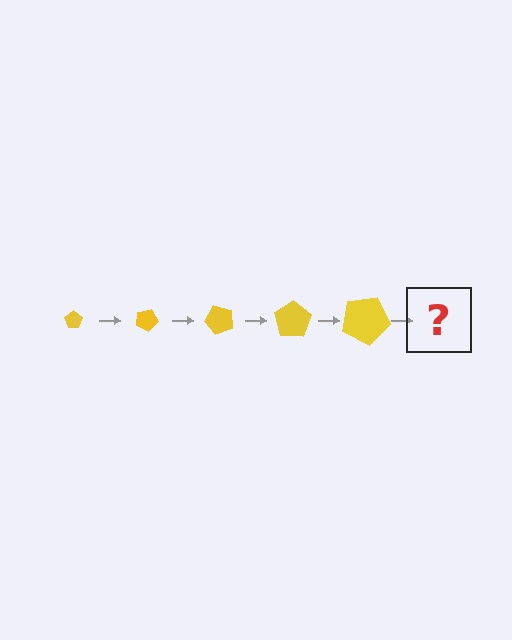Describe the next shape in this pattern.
It should be a pentagon, larger than the previous one and rotated 125 degrees from the start.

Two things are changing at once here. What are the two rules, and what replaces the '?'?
The two rules are that the pentagon grows larger each step and it rotates 25 degrees each step. The '?' should be a pentagon, larger than the previous one and rotated 125 degrees from the start.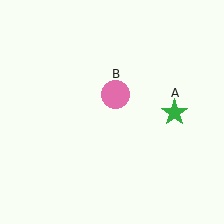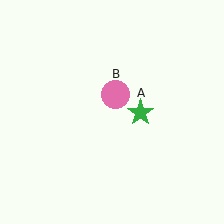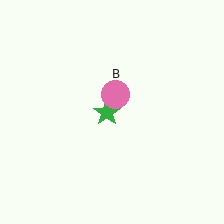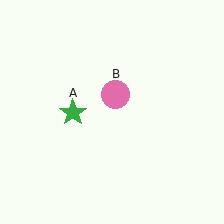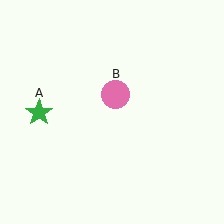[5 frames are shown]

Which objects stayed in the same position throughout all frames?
Pink circle (object B) remained stationary.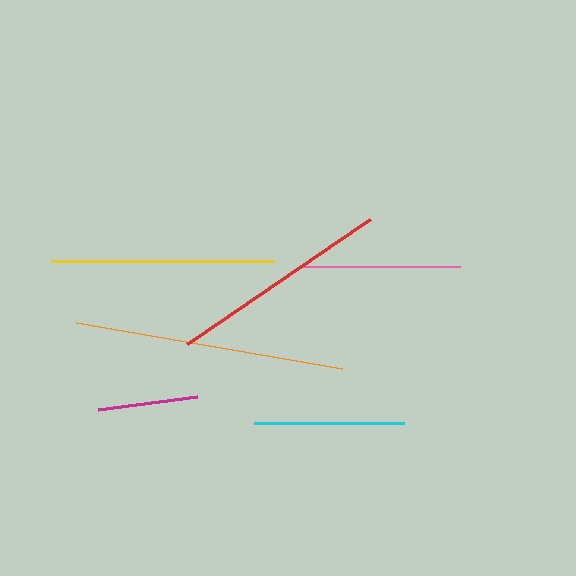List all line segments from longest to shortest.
From longest to shortest: orange, yellow, red, pink, cyan, magenta.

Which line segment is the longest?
The orange line is the longest at approximately 270 pixels.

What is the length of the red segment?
The red segment is approximately 221 pixels long.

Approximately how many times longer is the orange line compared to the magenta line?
The orange line is approximately 2.7 times the length of the magenta line.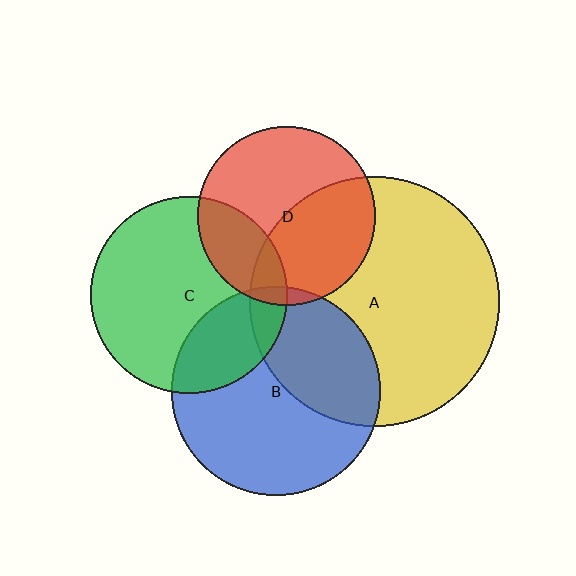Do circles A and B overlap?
Yes.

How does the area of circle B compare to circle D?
Approximately 1.4 times.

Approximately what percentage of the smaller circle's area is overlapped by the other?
Approximately 35%.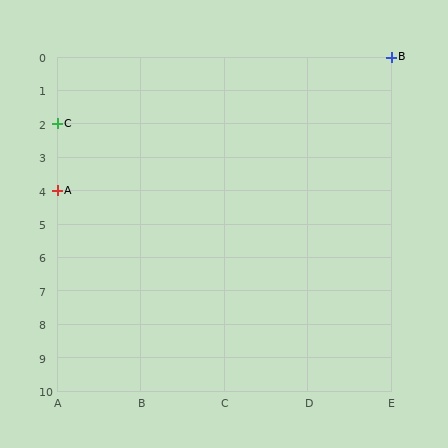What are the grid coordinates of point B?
Point B is at grid coordinates (E, 0).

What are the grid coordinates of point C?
Point C is at grid coordinates (A, 2).